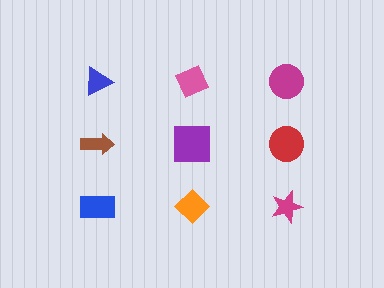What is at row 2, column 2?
A purple square.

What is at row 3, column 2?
An orange diamond.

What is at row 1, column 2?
A pink diamond.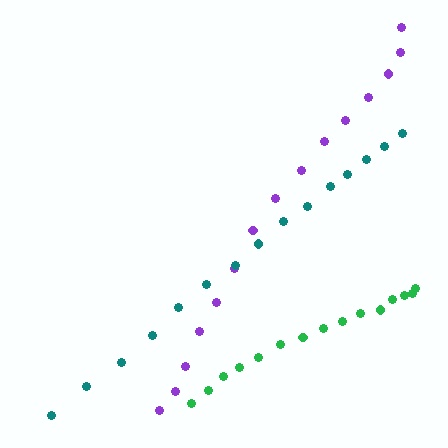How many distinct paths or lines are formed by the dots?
There are 3 distinct paths.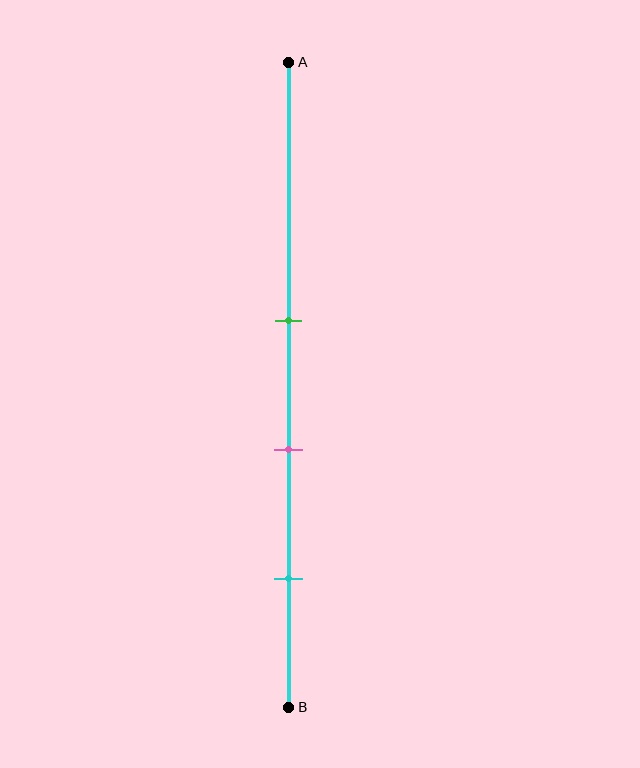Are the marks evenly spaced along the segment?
Yes, the marks are approximately evenly spaced.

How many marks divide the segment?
There are 3 marks dividing the segment.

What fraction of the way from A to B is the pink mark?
The pink mark is approximately 60% (0.6) of the way from A to B.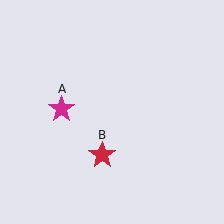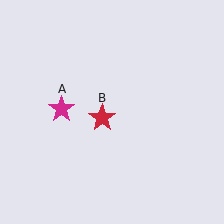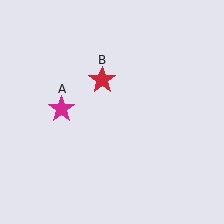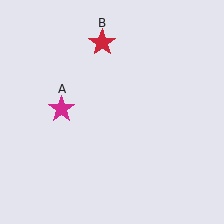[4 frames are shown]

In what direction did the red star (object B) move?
The red star (object B) moved up.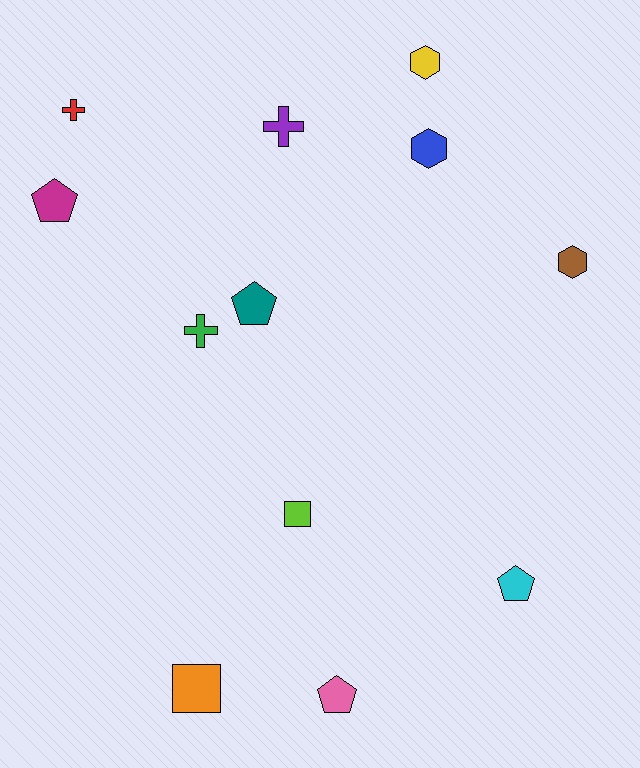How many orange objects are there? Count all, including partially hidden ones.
There is 1 orange object.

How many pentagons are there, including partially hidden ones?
There are 4 pentagons.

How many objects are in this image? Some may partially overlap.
There are 12 objects.